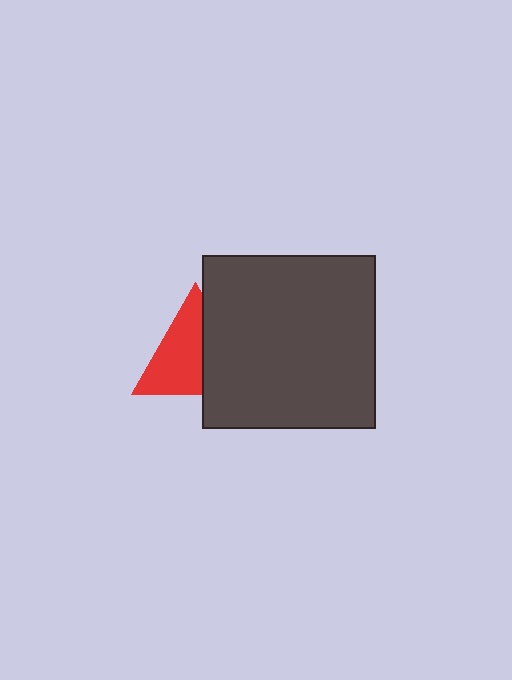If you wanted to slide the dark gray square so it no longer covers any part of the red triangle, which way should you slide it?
Slide it right — that is the most direct way to separate the two shapes.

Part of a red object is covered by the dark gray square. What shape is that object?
It is a triangle.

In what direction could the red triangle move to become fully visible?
The red triangle could move left. That would shift it out from behind the dark gray square entirely.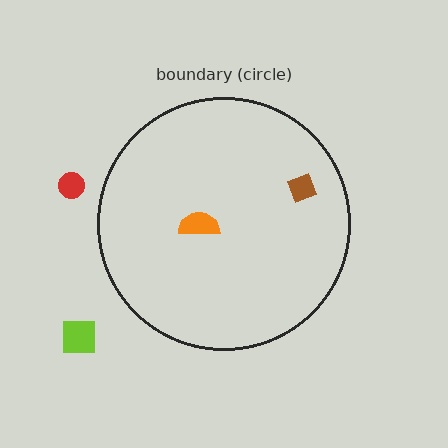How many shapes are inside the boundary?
2 inside, 2 outside.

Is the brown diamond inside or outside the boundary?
Inside.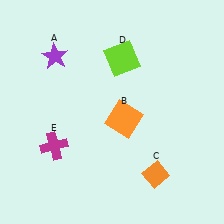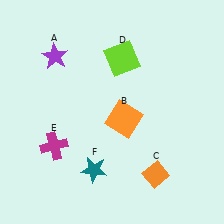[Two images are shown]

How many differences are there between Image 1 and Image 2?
There is 1 difference between the two images.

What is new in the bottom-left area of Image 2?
A teal star (F) was added in the bottom-left area of Image 2.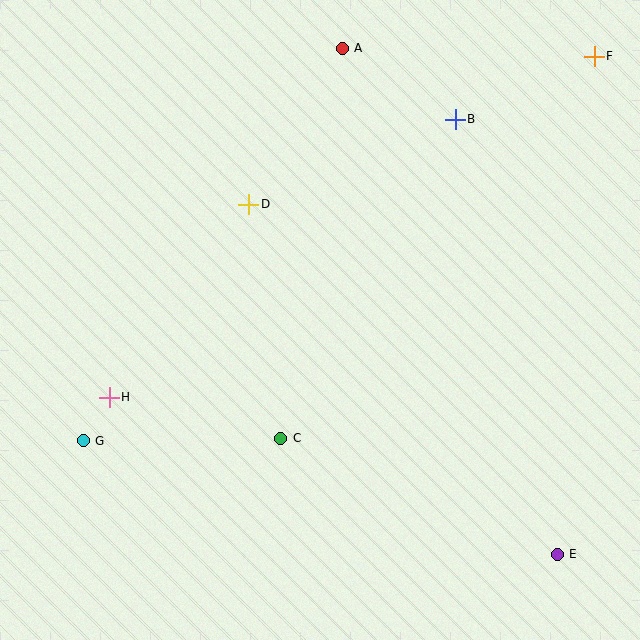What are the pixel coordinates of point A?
Point A is at (342, 48).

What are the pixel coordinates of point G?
Point G is at (83, 441).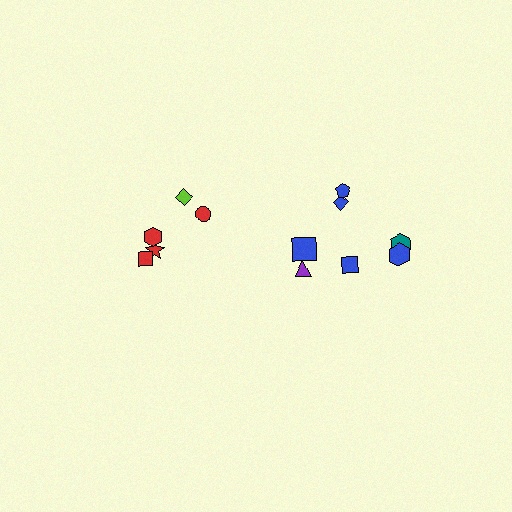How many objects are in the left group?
There are 5 objects.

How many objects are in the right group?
There are 7 objects.